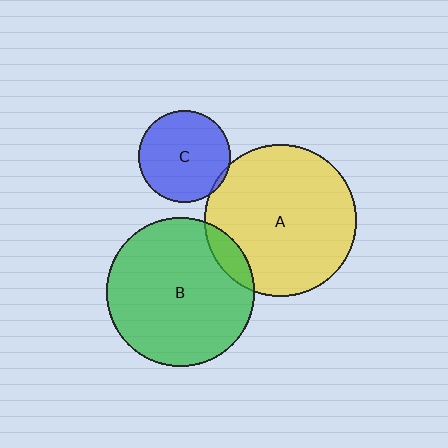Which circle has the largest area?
Circle A (yellow).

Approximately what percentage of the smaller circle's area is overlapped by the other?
Approximately 5%.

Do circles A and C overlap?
Yes.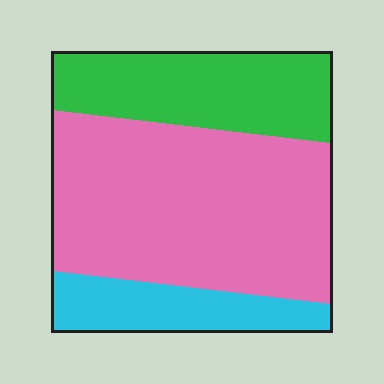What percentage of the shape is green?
Green covers roughly 25% of the shape.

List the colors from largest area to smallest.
From largest to smallest: pink, green, cyan.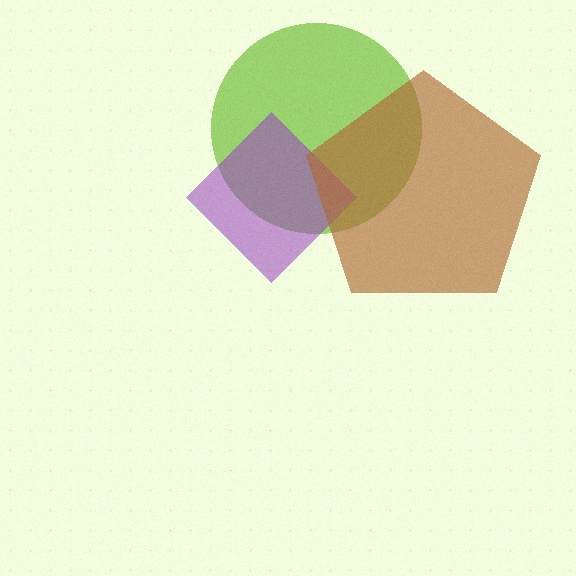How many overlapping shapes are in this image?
There are 3 overlapping shapes in the image.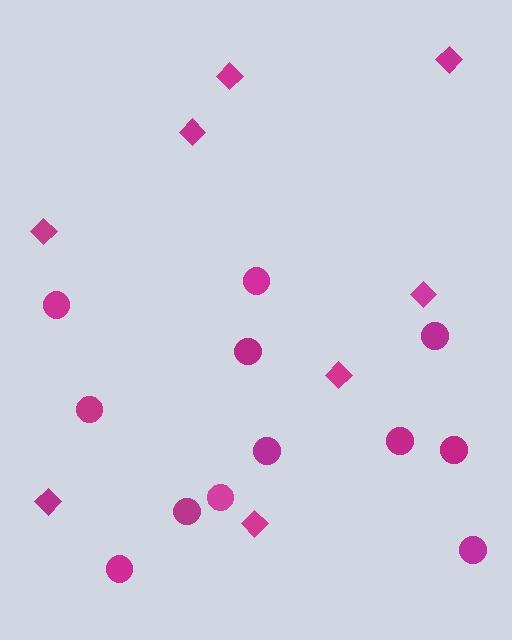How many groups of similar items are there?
There are 2 groups: one group of circles (12) and one group of diamonds (8).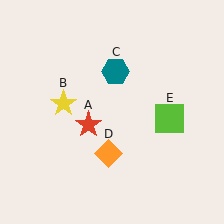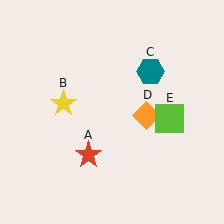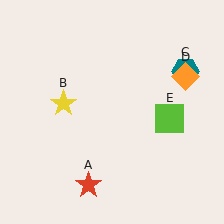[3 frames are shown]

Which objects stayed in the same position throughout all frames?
Yellow star (object B) and lime square (object E) remained stationary.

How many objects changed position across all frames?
3 objects changed position: red star (object A), teal hexagon (object C), orange diamond (object D).